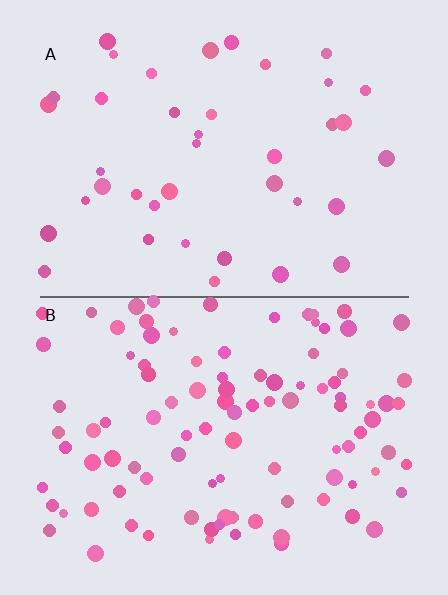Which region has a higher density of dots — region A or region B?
B (the bottom).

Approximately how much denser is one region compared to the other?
Approximately 2.5× — region B over region A.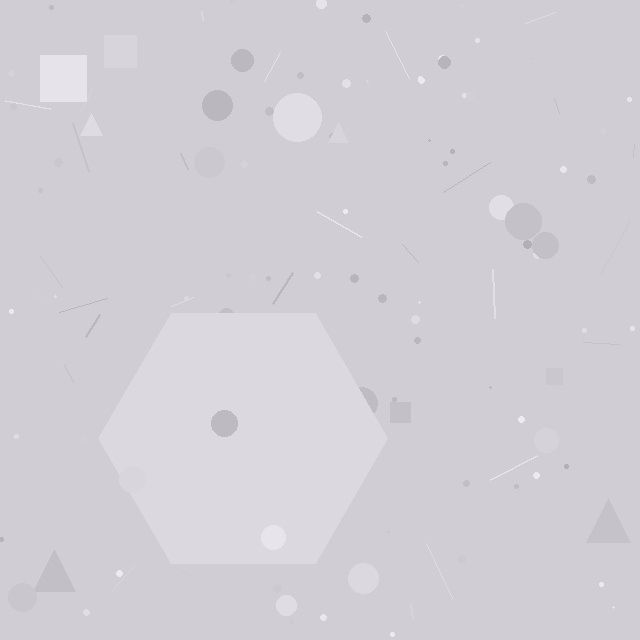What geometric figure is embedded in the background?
A hexagon is embedded in the background.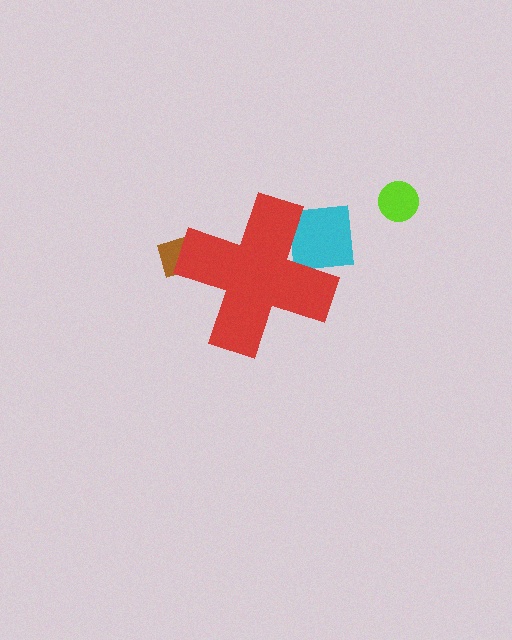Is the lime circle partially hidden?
No, the lime circle is fully visible.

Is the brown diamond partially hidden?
Yes, the brown diamond is partially hidden behind the red cross.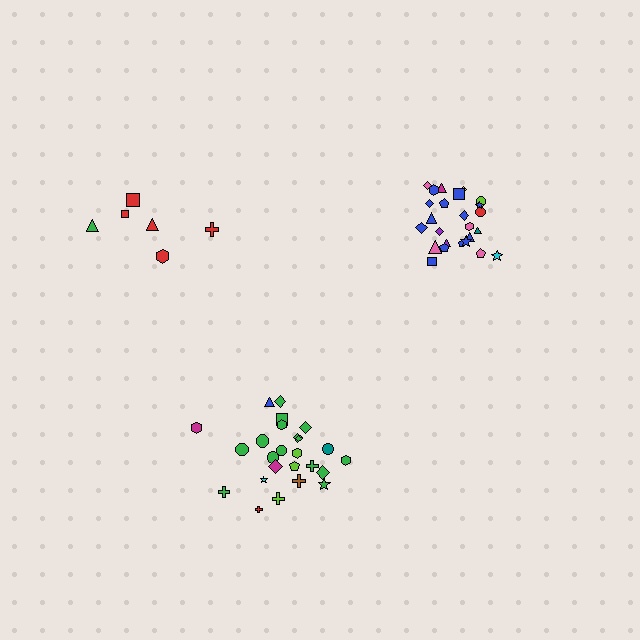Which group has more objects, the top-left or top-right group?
The top-right group.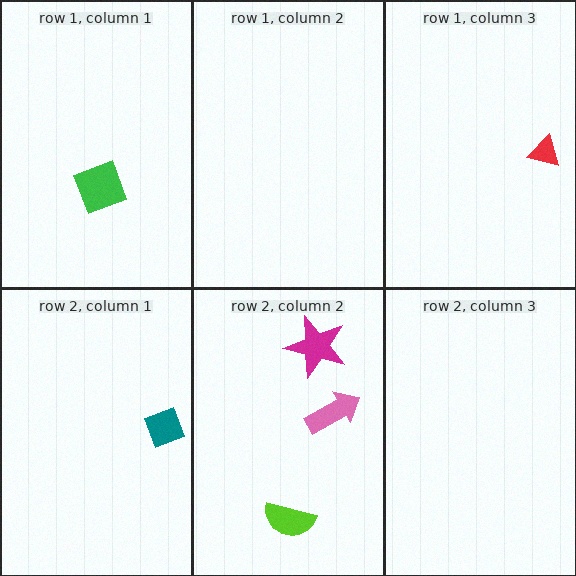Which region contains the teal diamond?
The row 2, column 1 region.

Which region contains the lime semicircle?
The row 2, column 2 region.